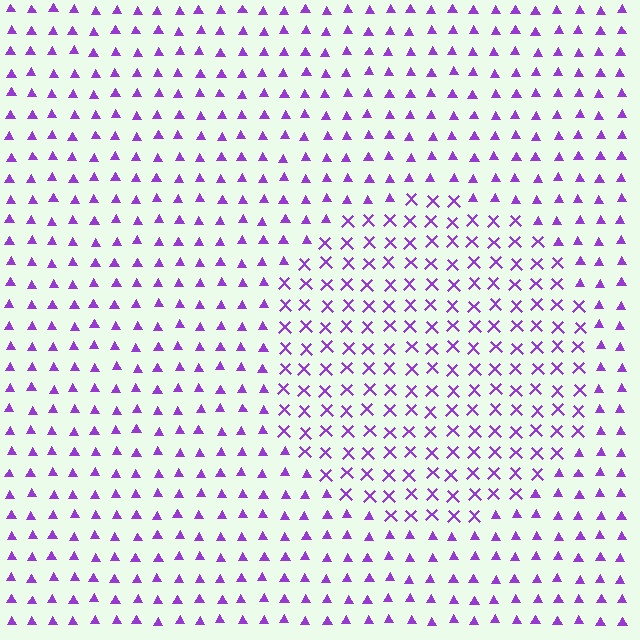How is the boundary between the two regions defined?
The boundary is defined by a change in element shape: X marks inside vs. triangles outside. All elements share the same color and spacing.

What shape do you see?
I see a circle.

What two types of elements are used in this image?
The image uses X marks inside the circle region and triangles outside it.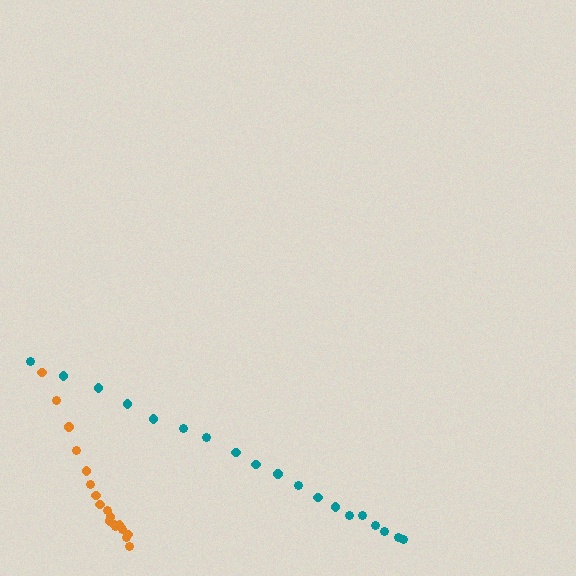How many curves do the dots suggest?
There are 2 distinct paths.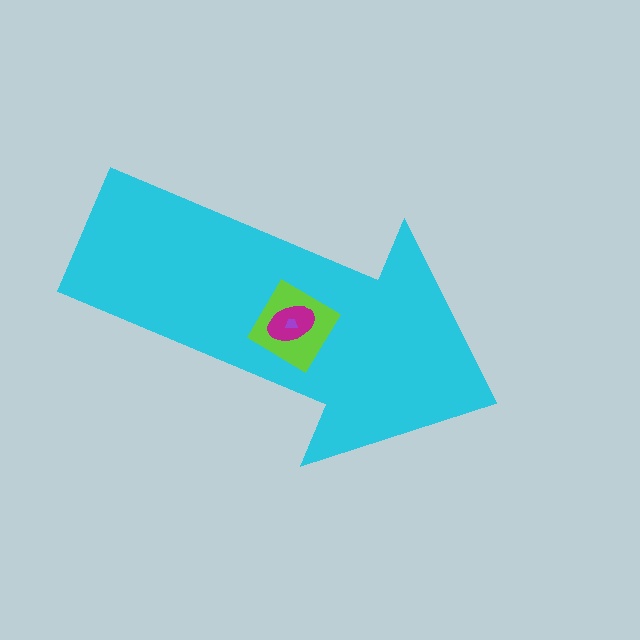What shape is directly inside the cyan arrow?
The lime diamond.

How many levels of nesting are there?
4.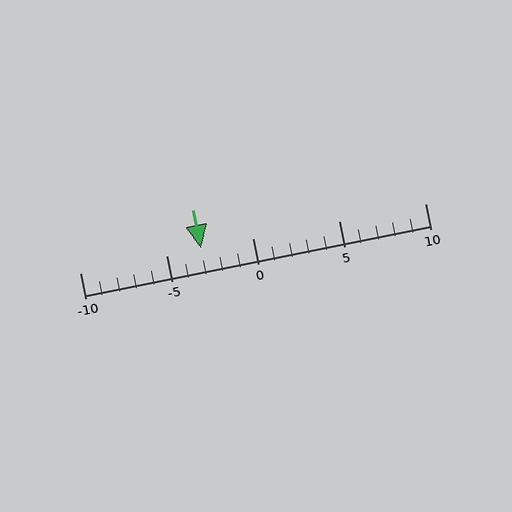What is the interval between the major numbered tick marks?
The major tick marks are spaced 5 units apart.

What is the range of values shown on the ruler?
The ruler shows values from -10 to 10.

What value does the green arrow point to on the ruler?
The green arrow points to approximately -3.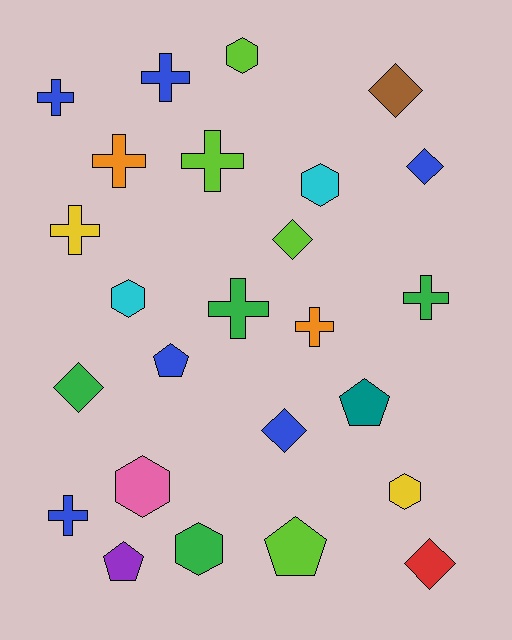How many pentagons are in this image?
There are 4 pentagons.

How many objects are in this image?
There are 25 objects.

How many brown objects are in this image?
There is 1 brown object.